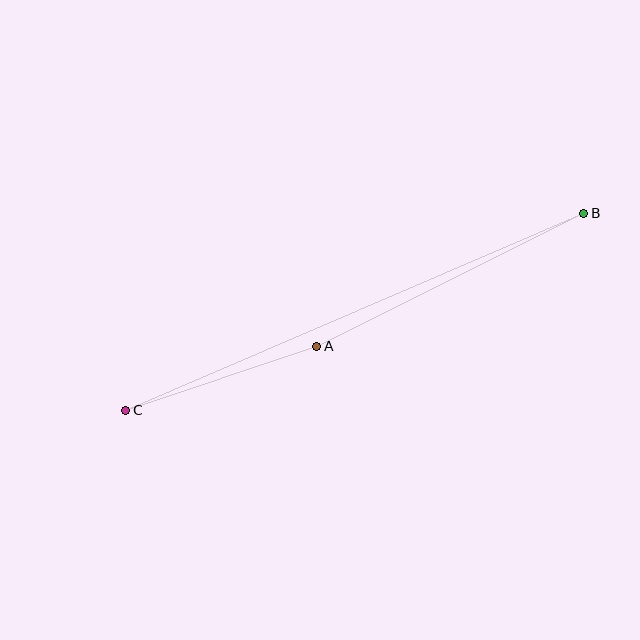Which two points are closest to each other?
Points A and C are closest to each other.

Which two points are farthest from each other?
Points B and C are farthest from each other.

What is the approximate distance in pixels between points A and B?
The distance between A and B is approximately 298 pixels.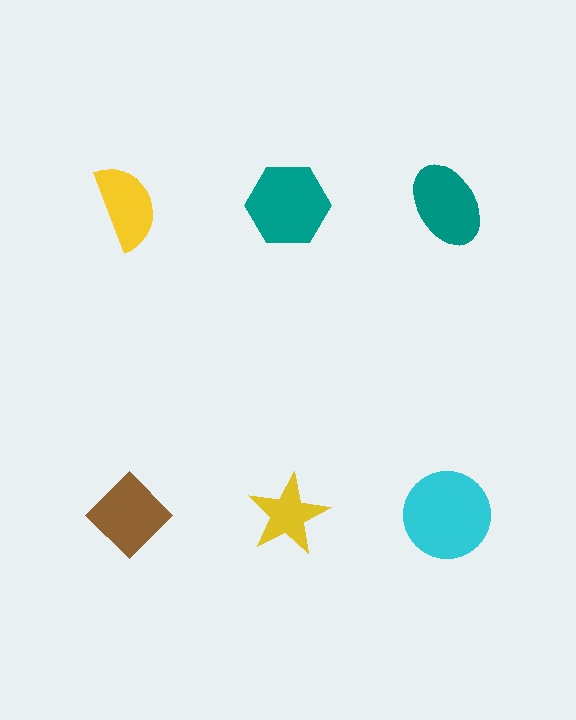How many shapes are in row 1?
3 shapes.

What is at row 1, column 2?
A teal hexagon.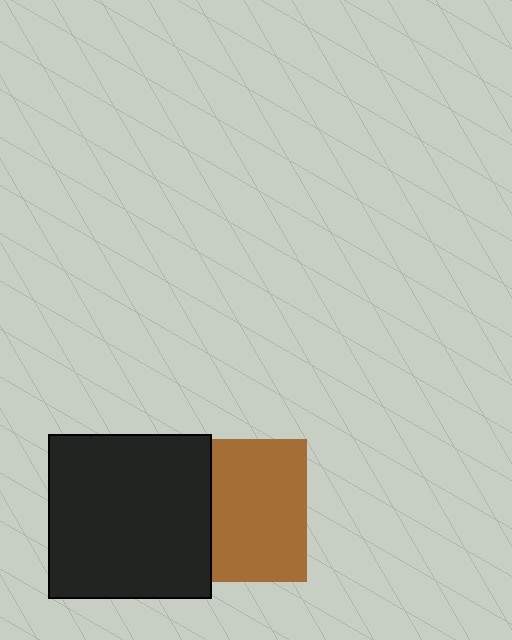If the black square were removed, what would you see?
You would see the complete brown square.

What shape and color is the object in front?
The object in front is a black square.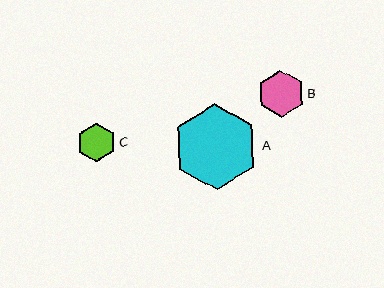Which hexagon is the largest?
Hexagon A is the largest with a size of approximately 86 pixels.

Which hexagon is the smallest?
Hexagon C is the smallest with a size of approximately 39 pixels.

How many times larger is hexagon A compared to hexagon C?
Hexagon A is approximately 2.2 times the size of hexagon C.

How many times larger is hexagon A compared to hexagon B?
Hexagon A is approximately 1.8 times the size of hexagon B.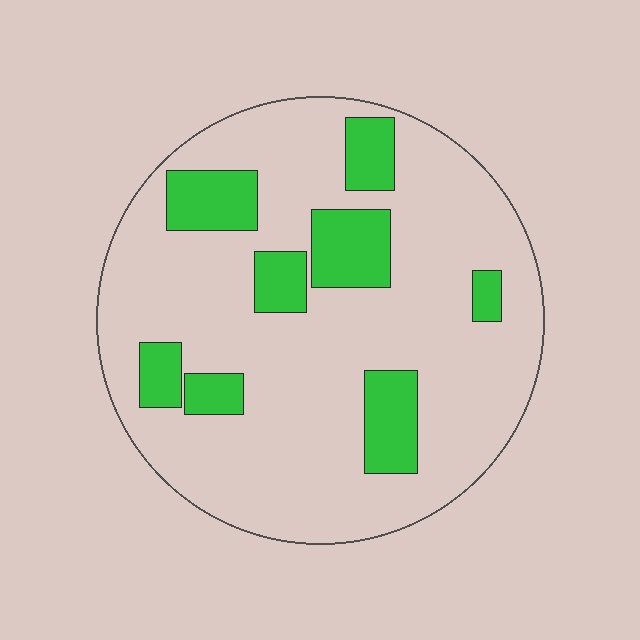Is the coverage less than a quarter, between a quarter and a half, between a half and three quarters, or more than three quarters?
Less than a quarter.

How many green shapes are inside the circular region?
8.